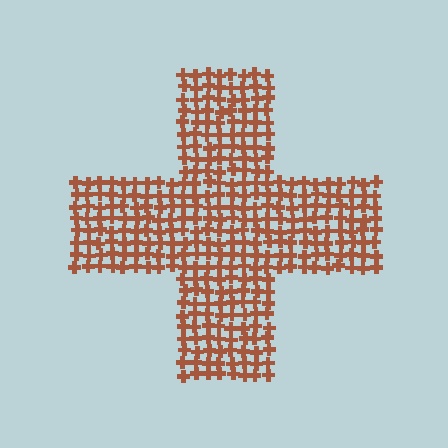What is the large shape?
The large shape is a cross.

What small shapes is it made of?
It is made of small crosses.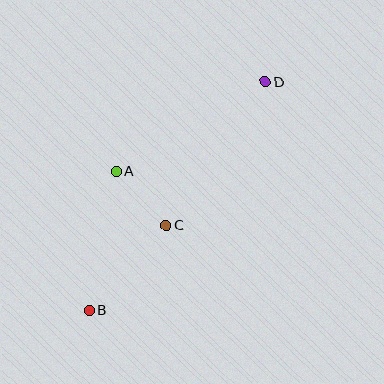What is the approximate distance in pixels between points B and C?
The distance between B and C is approximately 115 pixels.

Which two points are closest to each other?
Points A and C are closest to each other.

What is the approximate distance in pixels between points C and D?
The distance between C and D is approximately 175 pixels.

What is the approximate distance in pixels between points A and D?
The distance between A and D is approximately 174 pixels.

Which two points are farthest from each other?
Points B and D are farthest from each other.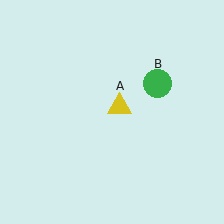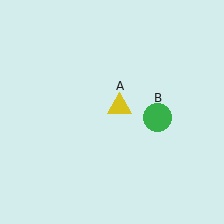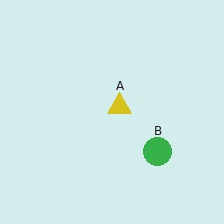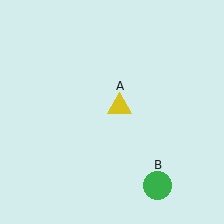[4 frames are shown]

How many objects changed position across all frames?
1 object changed position: green circle (object B).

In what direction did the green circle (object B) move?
The green circle (object B) moved down.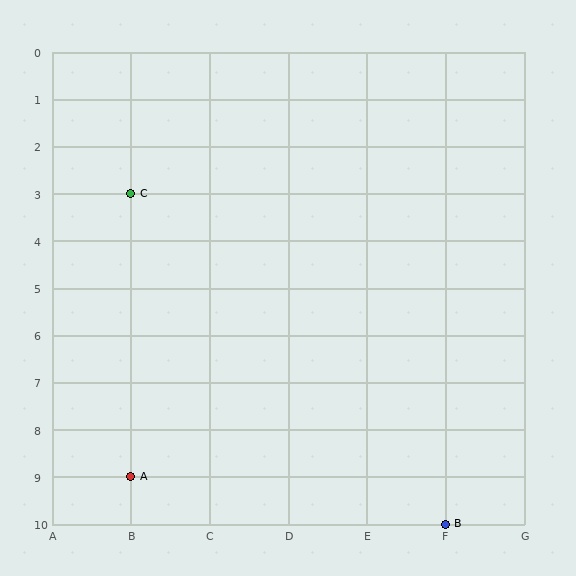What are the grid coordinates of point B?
Point B is at grid coordinates (F, 10).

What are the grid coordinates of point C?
Point C is at grid coordinates (B, 3).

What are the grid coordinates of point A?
Point A is at grid coordinates (B, 9).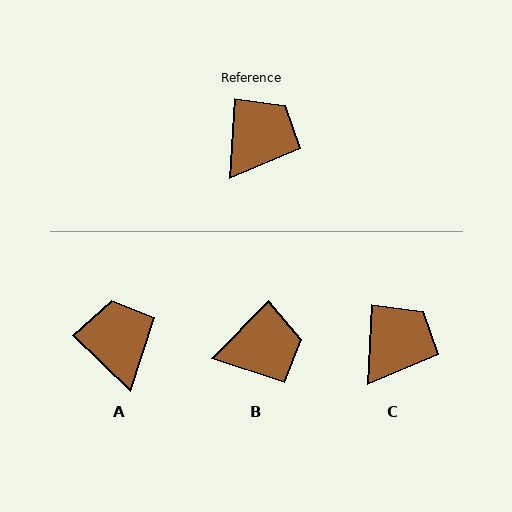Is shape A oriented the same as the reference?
No, it is off by about 49 degrees.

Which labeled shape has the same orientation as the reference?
C.